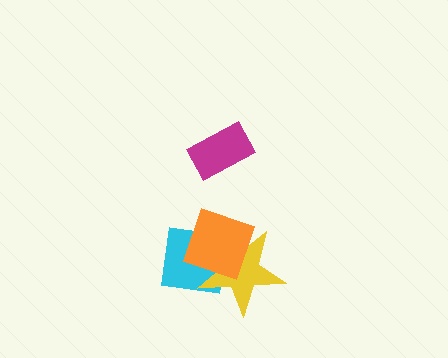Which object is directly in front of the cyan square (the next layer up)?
The yellow star is directly in front of the cyan square.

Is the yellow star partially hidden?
Yes, it is partially covered by another shape.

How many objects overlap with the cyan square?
2 objects overlap with the cyan square.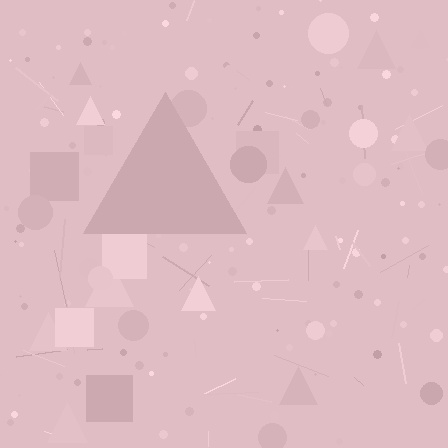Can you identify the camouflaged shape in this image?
The camouflaged shape is a triangle.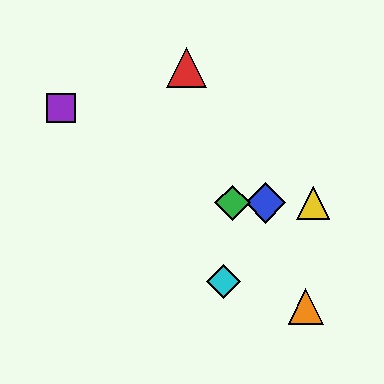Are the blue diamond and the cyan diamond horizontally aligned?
No, the blue diamond is at y≈203 and the cyan diamond is at y≈282.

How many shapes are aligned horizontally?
3 shapes (the blue diamond, the green diamond, the yellow triangle) are aligned horizontally.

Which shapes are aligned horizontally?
The blue diamond, the green diamond, the yellow triangle are aligned horizontally.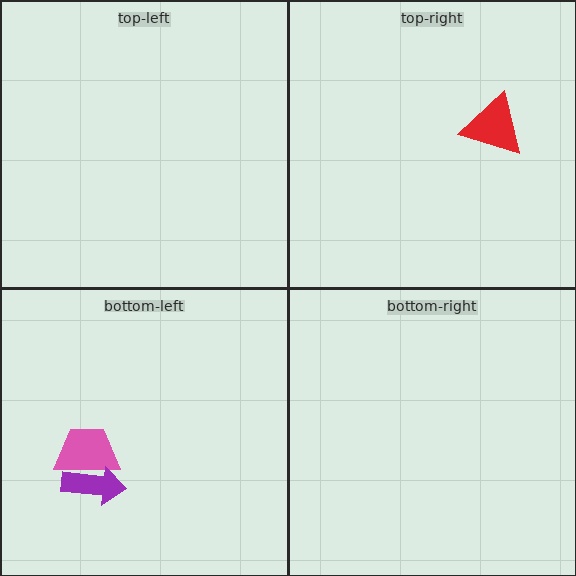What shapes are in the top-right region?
The red triangle.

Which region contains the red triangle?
The top-right region.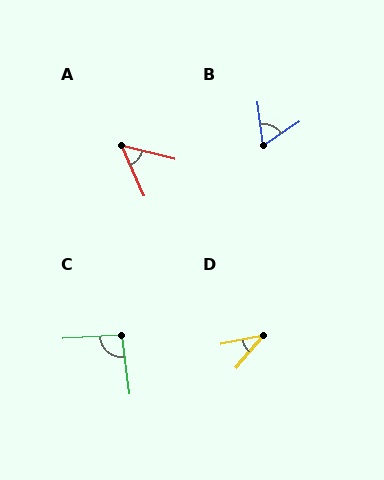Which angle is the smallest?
D, at approximately 38 degrees.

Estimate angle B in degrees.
Approximately 64 degrees.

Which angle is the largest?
C, at approximately 93 degrees.